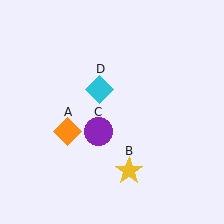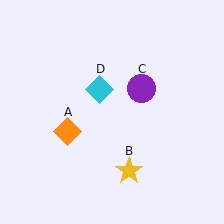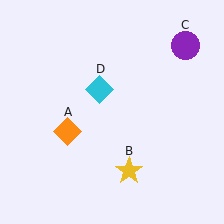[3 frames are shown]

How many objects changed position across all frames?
1 object changed position: purple circle (object C).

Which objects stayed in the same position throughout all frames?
Orange diamond (object A) and yellow star (object B) and cyan diamond (object D) remained stationary.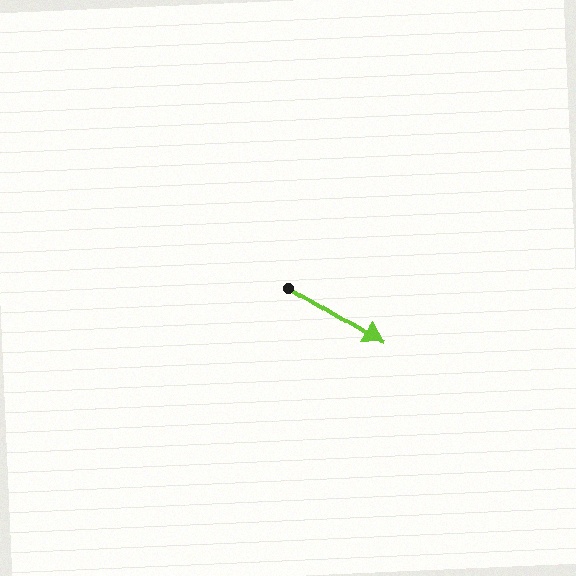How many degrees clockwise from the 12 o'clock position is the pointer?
Approximately 121 degrees.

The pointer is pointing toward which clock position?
Roughly 4 o'clock.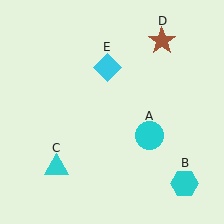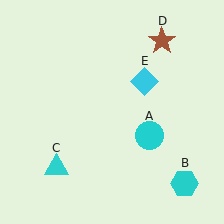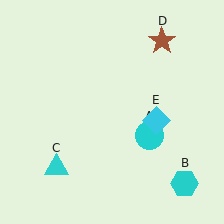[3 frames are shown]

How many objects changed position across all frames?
1 object changed position: cyan diamond (object E).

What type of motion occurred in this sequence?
The cyan diamond (object E) rotated clockwise around the center of the scene.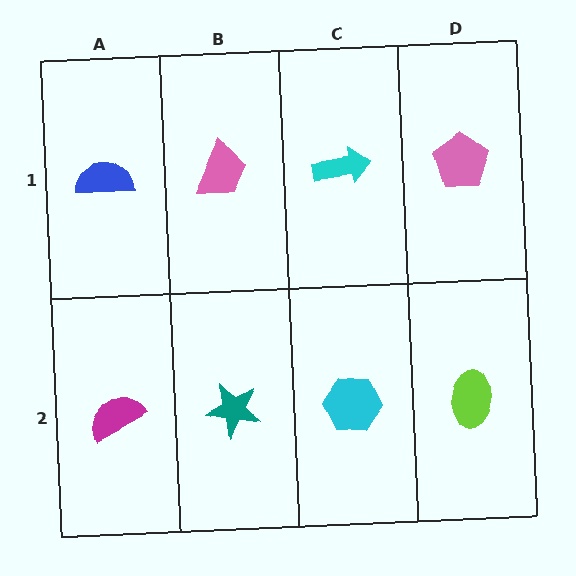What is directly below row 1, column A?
A magenta semicircle.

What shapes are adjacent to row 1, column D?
A lime ellipse (row 2, column D), a cyan arrow (row 1, column C).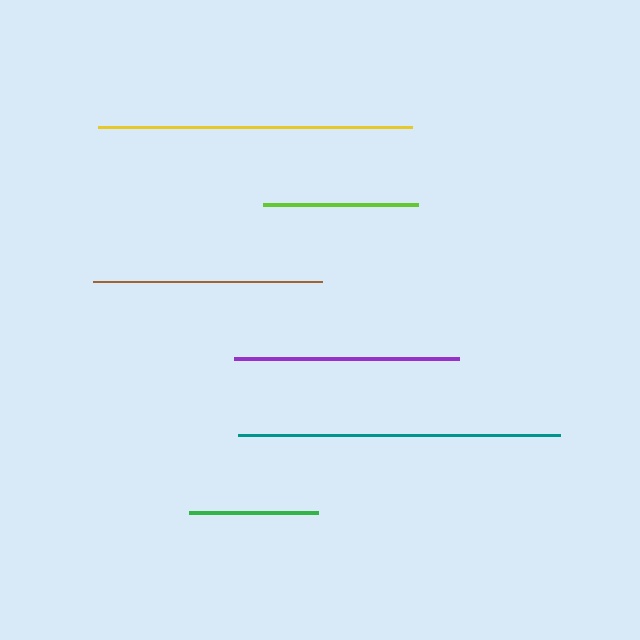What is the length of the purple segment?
The purple segment is approximately 225 pixels long.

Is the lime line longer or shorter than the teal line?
The teal line is longer than the lime line.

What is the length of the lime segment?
The lime segment is approximately 155 pixels long.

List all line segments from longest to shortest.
From longest to shortest: teal, yellow, brown, purple, lime, green.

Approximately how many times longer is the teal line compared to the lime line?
The teal line is approximately 2.1 times the length of the lime line.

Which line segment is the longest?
The teal line is the longest at approximately 322 pixels.